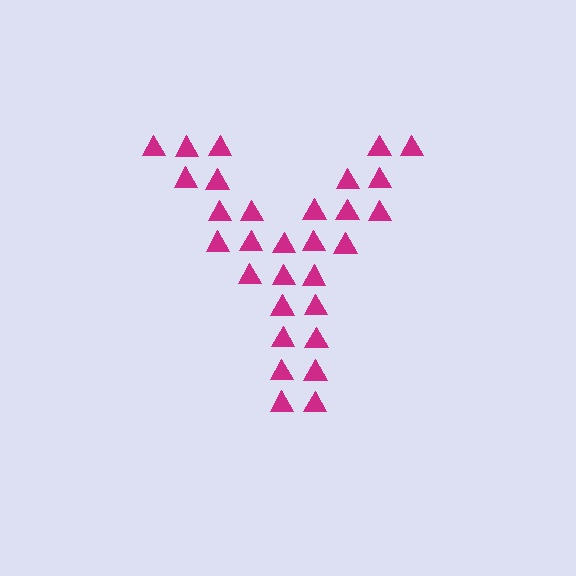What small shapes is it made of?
It is made of small triangles.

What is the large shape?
The large shape is the letter Y.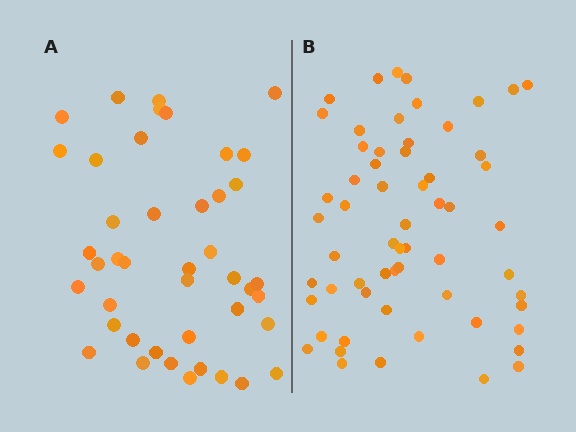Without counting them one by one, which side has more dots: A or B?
Region B (the right region) has more dots.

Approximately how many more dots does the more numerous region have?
Region B has approximately 15 more dots than region A.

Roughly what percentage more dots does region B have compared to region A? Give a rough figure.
About 40% more.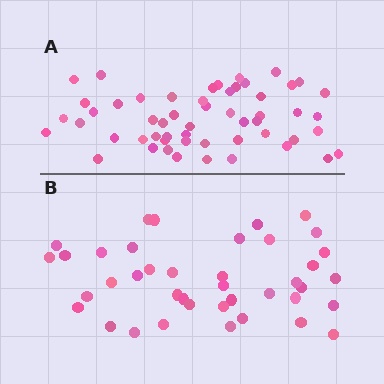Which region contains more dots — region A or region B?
Region A (the top region) has more dots.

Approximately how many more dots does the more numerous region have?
Region A has approximately 15 more dots than region B.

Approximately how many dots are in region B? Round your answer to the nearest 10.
About 40 dots.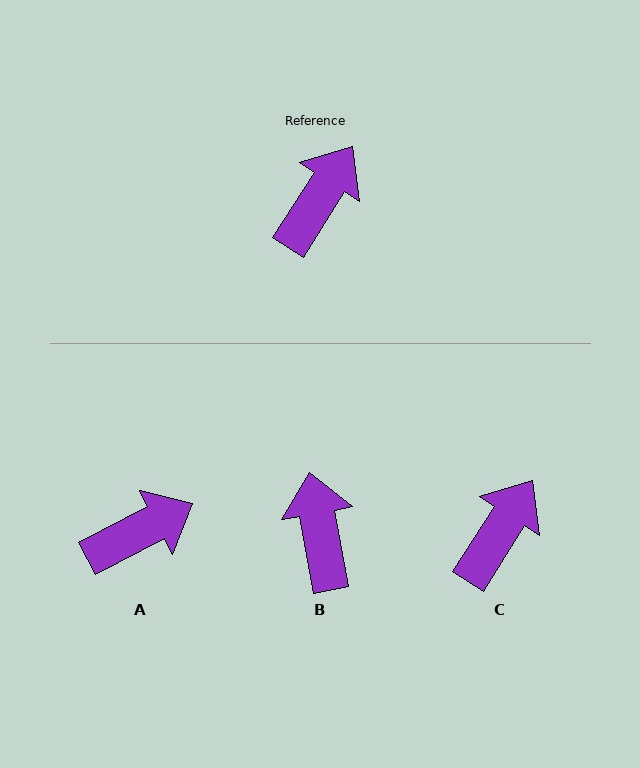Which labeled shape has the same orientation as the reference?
C.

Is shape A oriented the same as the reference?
No, it is off by about 30 degrees.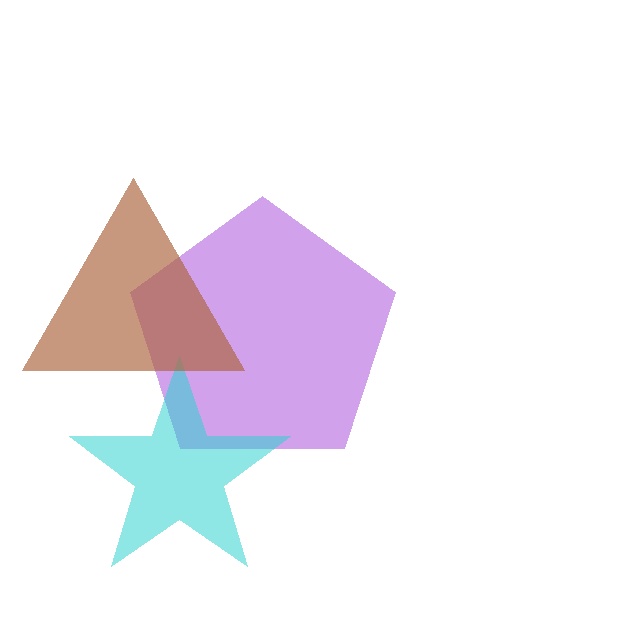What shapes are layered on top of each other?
The layered shapes are: a purple pentagon, a cyan star, a brown triangle.